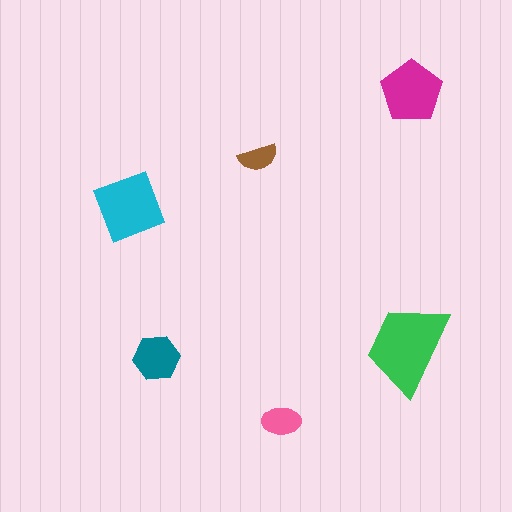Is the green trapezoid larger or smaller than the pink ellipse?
Larger.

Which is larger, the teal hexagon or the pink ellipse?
The teal hexagon.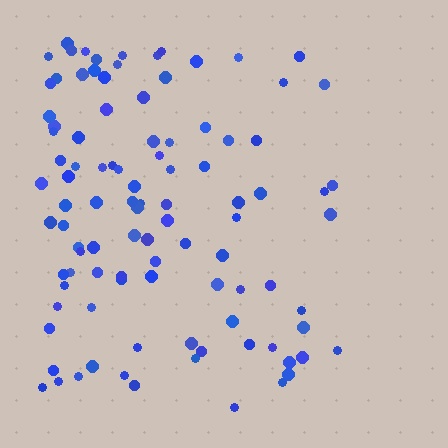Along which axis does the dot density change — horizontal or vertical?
Horizontal.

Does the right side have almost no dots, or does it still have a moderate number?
Still a moderate number, just noticeably fewer than the left.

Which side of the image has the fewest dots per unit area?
The right.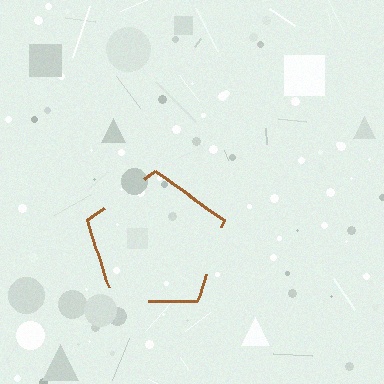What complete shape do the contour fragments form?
The contour fragments form a pentagon.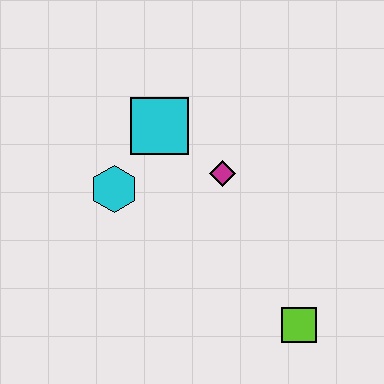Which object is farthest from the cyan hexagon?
The lime square is farthest from the cyan hexagon.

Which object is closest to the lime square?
The magenta diamond is closest to the lime square.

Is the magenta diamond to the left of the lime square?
Yes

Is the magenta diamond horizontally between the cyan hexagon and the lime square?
Yes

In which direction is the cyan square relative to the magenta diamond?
The cyan square is to the left of the magenta diamond.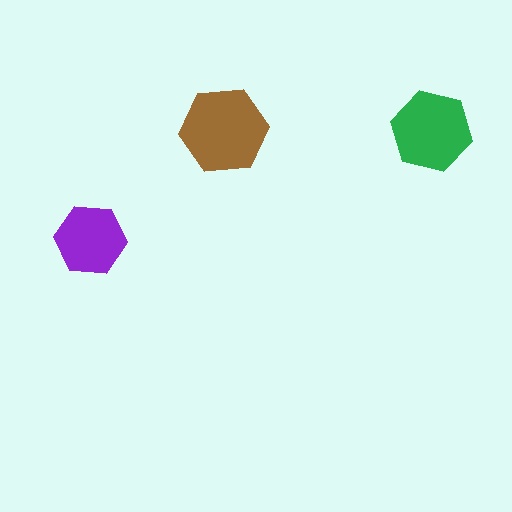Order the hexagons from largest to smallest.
the brown one, the green one, the purple one.